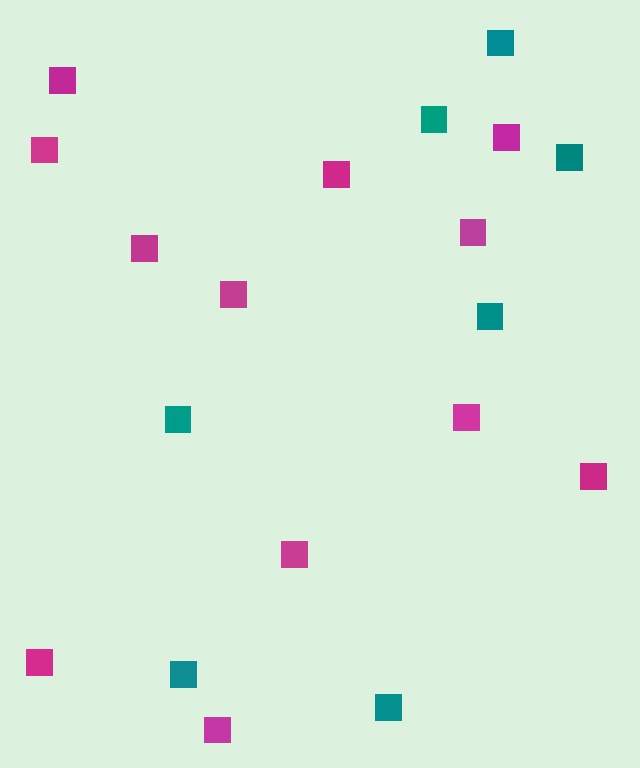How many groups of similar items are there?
There are 2 groups: one group of teal squares (7) and one group of magenta squares (12).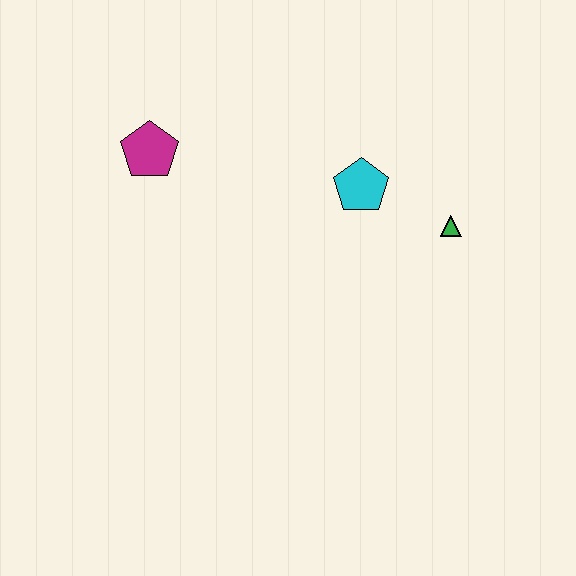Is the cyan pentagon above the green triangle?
Yes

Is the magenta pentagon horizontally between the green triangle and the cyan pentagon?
No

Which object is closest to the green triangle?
The cyan pentagon is closest to the green triangle.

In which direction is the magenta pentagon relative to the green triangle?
The magenta pentagon is to the left of the green triangle.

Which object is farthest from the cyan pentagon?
The magenta pentagon is farthest from the cyan pentagon.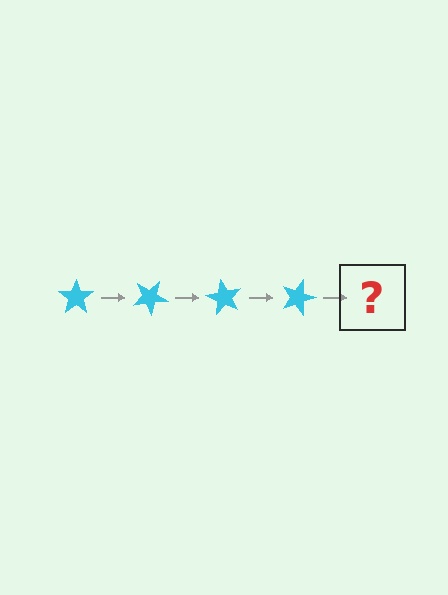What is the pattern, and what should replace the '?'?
The pattern is that the star rotates 30 degrees each step. The '?' should be a cyan star rotated 120 degrees.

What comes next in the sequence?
The next element should be a cyan star rotated 120 degrees.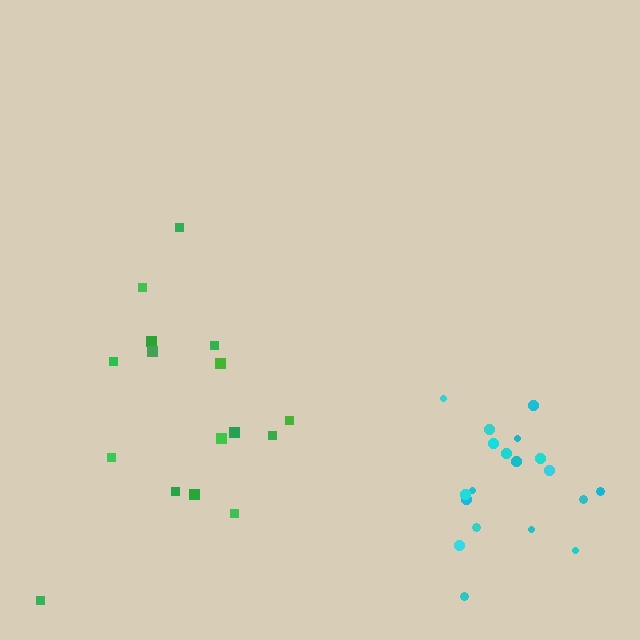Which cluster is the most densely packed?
Cyan.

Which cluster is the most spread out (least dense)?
Green.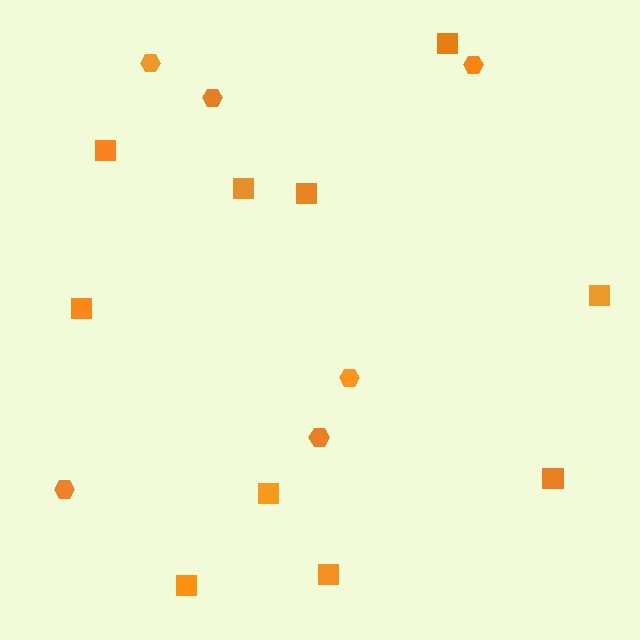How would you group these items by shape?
There are 2 groups: one group of squares (10) and one group of hexagons (6).